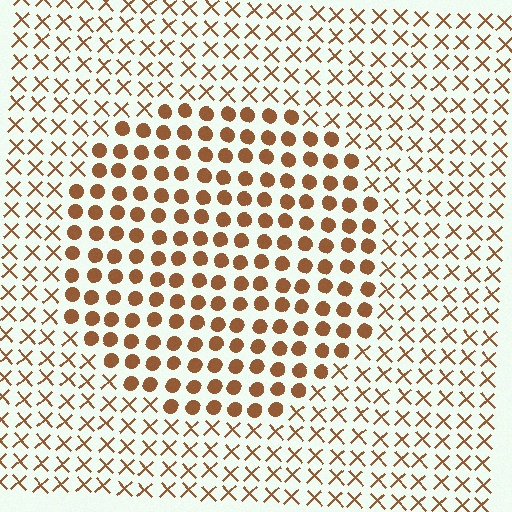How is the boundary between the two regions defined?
The boundary is defined by a change in element shape: circles inside vs. X marks outside. All elements share the same color and spacing.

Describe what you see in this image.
The image is filled with small brown elements arranged in a uniform grid. A circle-shaped region contains circles, while the surrounding area contains X marks. The boundary is defined purely by the change in element shape.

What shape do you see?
I see a circle.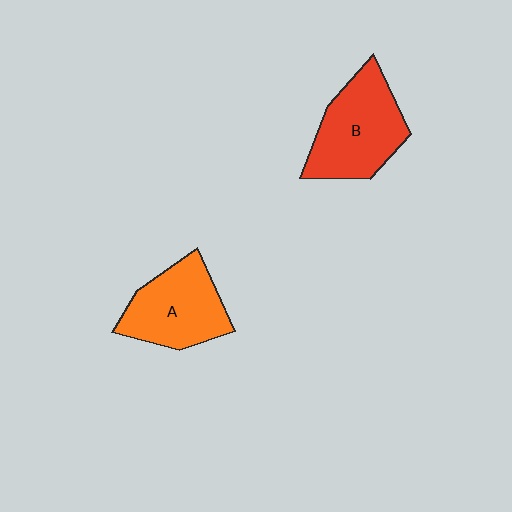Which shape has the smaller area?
Shape A (orange).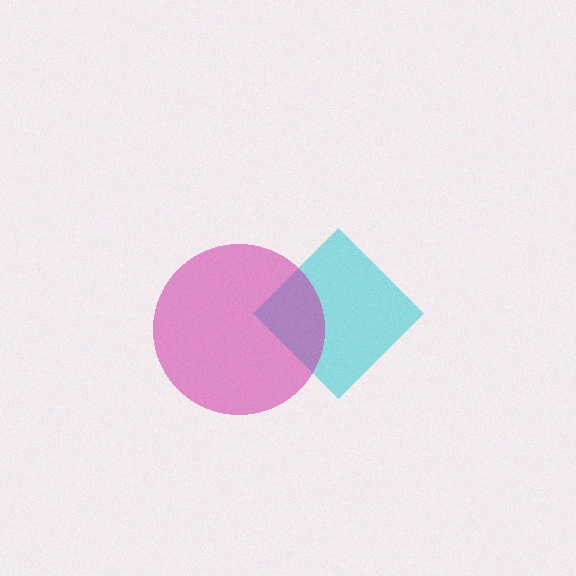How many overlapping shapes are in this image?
There are 2 overlapping shapes in the image.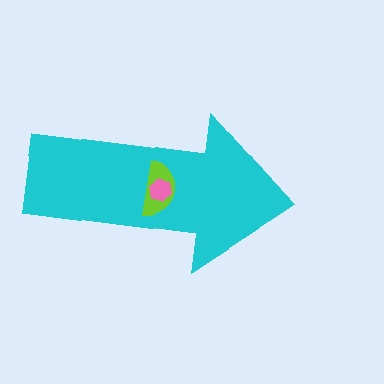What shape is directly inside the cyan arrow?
The lime semicircle.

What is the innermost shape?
The pink hexagon.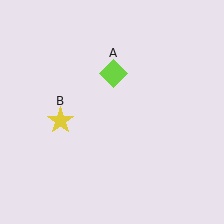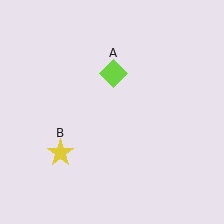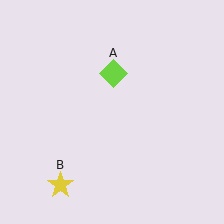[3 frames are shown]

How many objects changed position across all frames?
1 object changed position: yellow star (object B).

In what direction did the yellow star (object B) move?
The yellow star (object B) moved down.